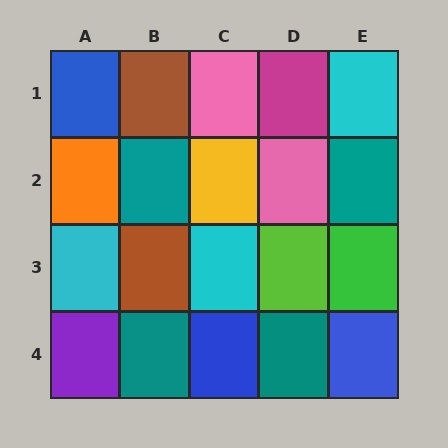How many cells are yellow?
1 cell is yellow.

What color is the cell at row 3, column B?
Brown.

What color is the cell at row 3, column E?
Green.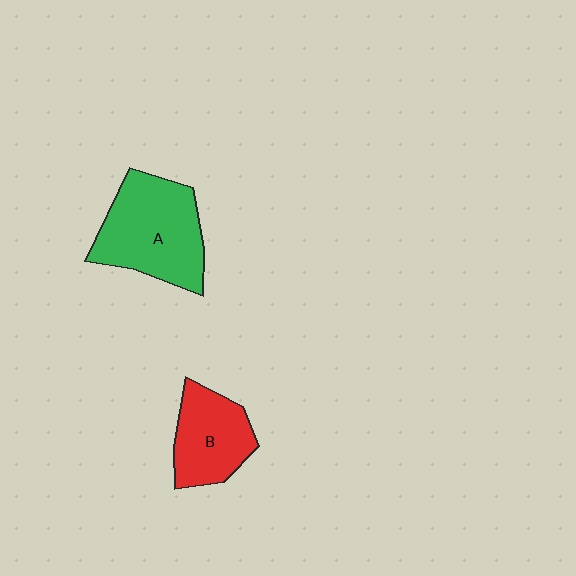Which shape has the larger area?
Shape A (green).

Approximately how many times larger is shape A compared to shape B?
Approximately 1.5 times.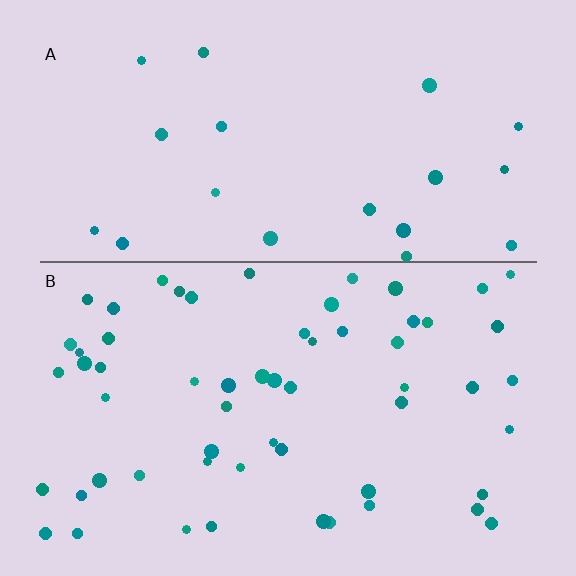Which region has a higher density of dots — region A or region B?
B (the bottom).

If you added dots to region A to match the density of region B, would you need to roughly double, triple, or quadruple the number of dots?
Approximately triple.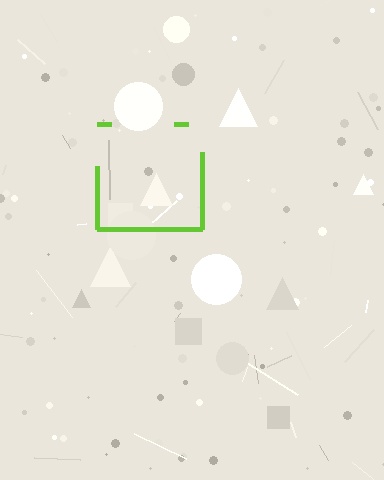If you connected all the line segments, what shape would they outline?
They would outline a square.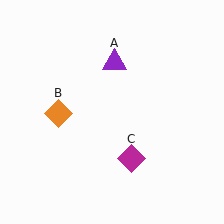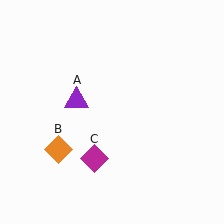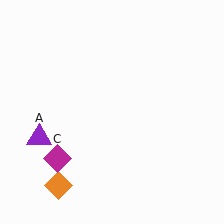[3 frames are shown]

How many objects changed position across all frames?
3 objects changed position: purple triangle (object A), orange diamond (object B), magenta diamond (object C).